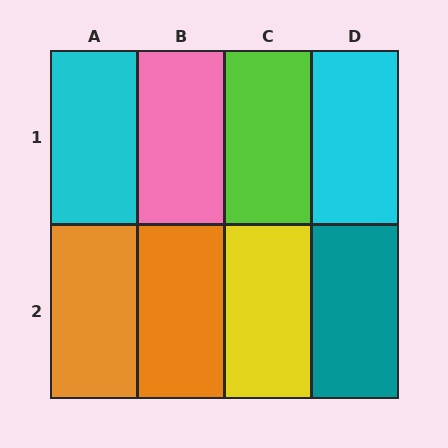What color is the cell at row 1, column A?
Cyan.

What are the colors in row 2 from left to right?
Orange, orange, yellow, teal.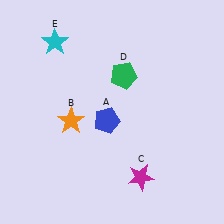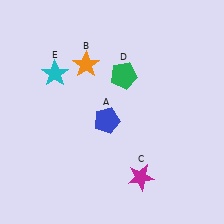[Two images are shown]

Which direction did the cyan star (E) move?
The cyan star (E) moved down.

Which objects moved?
The objects that moved are: the orange star (B), the cyan star (E).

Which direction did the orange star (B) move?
The orange star (B) moved up.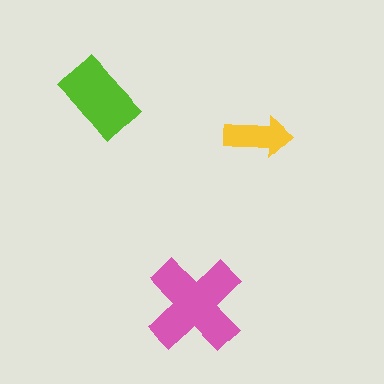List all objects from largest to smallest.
The pink cross, the lime rectangle, the yellow arrow.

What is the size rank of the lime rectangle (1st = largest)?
2nd.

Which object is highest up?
The lime rectangle is topmost.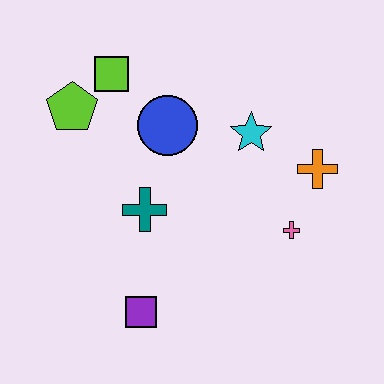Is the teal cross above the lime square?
No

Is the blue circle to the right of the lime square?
Yes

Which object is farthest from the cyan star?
The purple square is farthest from the cyan star.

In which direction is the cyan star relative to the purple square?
The cyan star is above the purple square.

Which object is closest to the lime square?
The lime pentagon is closest to the lime square.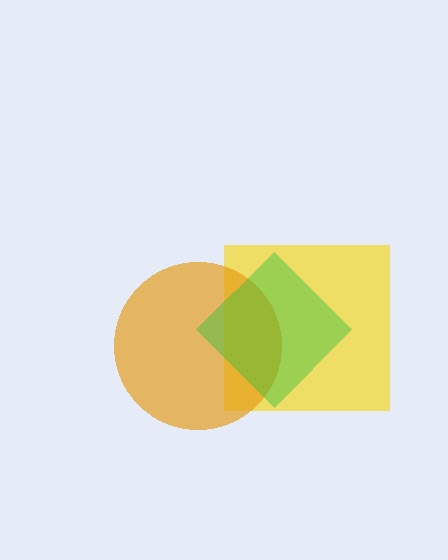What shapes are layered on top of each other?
The layered shapes are: a yellow square, an orange circle, a green diamond.